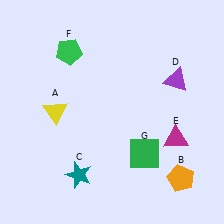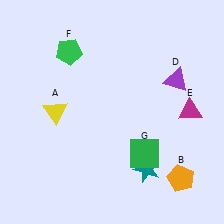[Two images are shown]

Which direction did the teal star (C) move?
The teal star (C) moved right.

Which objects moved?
The objects that moved are: the teal star (C), the magenta triangle (E).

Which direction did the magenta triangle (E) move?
The magenta triangle (E) moved up.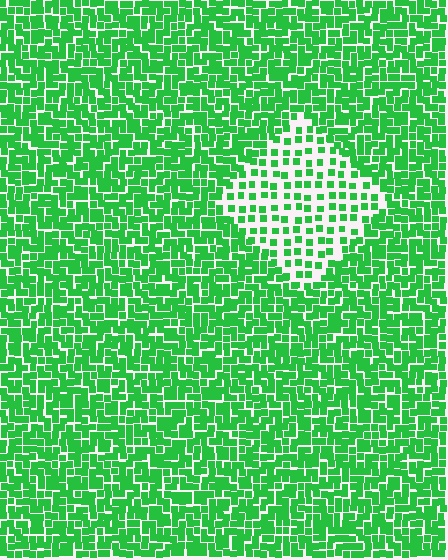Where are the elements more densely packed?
The elements are more densely packed outside the diamond boundary.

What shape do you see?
I see a diamond.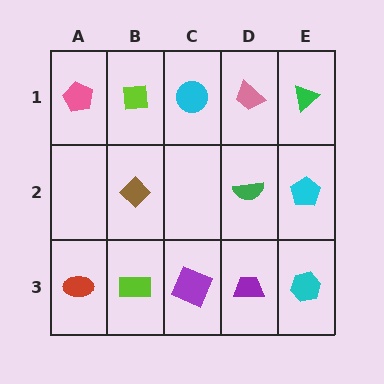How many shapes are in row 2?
3 shapes.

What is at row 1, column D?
A pink trapezoid.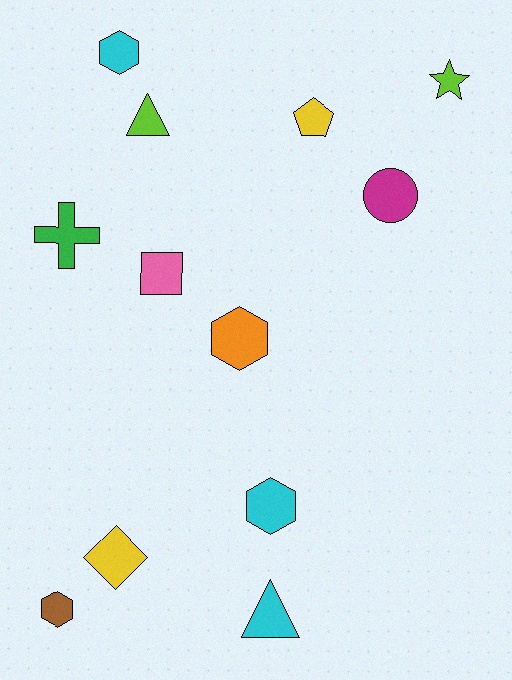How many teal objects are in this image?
There are no teal objects.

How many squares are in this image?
There is 1 square.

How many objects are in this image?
There are 12 objects.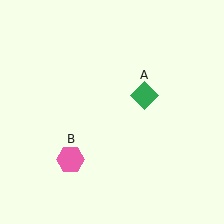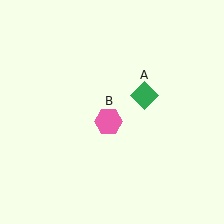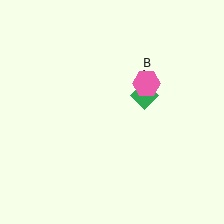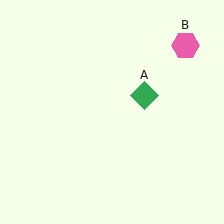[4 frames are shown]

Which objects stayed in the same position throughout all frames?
Green diamond (object A) remained stationary.